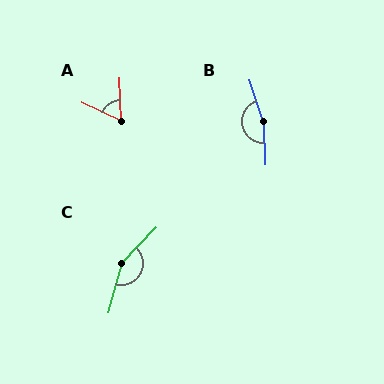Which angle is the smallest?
A, at approximately 64 degrees.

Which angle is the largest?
B, at approximately 163 degrees.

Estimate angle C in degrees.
Approximately 151 degrees.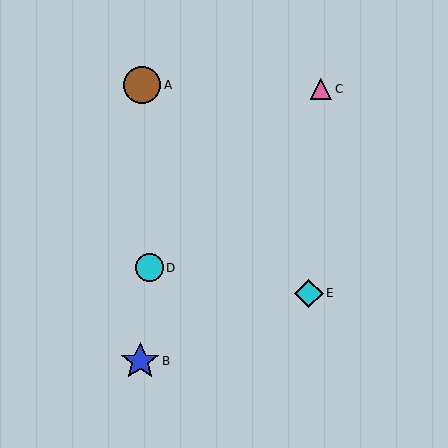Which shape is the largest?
The blue star (labeled B) is the largest.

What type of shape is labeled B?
Shape B is a blue star.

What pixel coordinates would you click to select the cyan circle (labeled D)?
Click at (149, 268) to select the cyan circle D.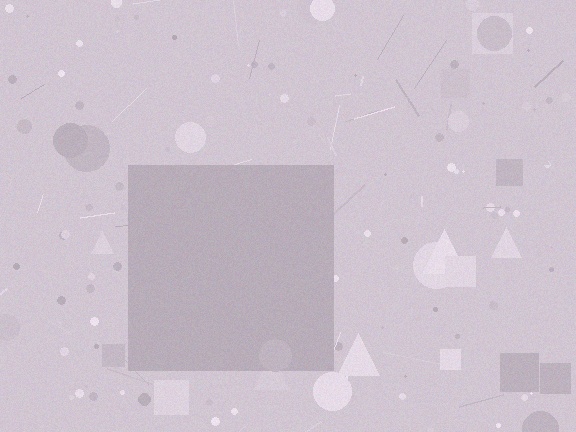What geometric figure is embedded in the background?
A square is embedded in the background.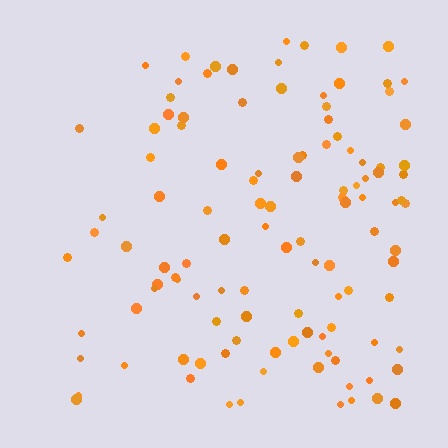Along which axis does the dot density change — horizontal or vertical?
Horizontal.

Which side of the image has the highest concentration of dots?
The right.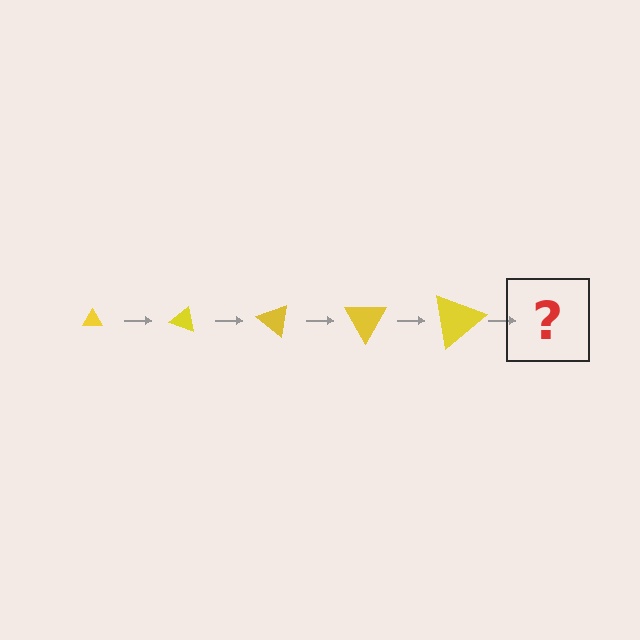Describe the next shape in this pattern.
It should be a triangle, larger than the previous one and rotated 100 degrees from the start.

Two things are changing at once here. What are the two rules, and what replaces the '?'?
The two rules are that the triangle grows larger each step and it rotates 20 degrees each step. The '?' should be a triangle, larger than the previous one and rotated 100 degrees from the start.